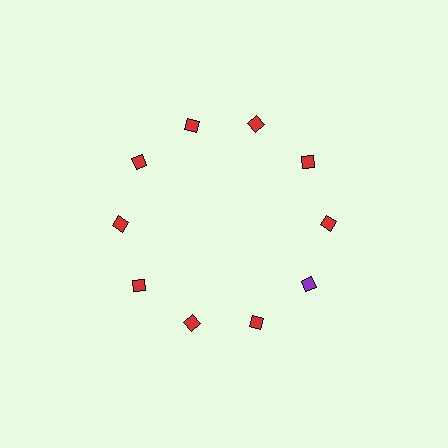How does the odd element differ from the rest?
It has a different color: purple instead of red.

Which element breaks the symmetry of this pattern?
The purple diamond at roughly the 4 o'clock position breaks the symmetry. All other shapes are red diamonds.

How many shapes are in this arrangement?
There are 10 shapes arranged in a ring pattern.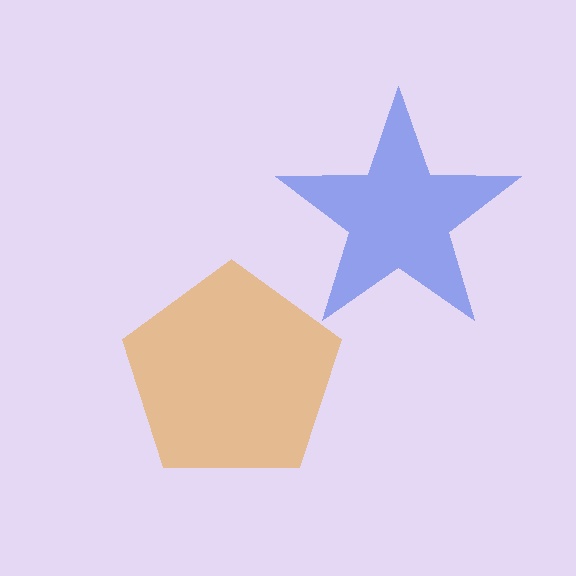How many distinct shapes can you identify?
There are 2 distinct shapes: a blue star, an orange pentagon.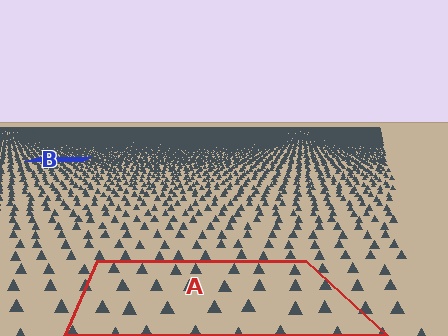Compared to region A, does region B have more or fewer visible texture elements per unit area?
Region B has more texture elements per unit area — they are packed more densely because it is farther away.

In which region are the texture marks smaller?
The texture marks are smaller in region B, because it is farther away.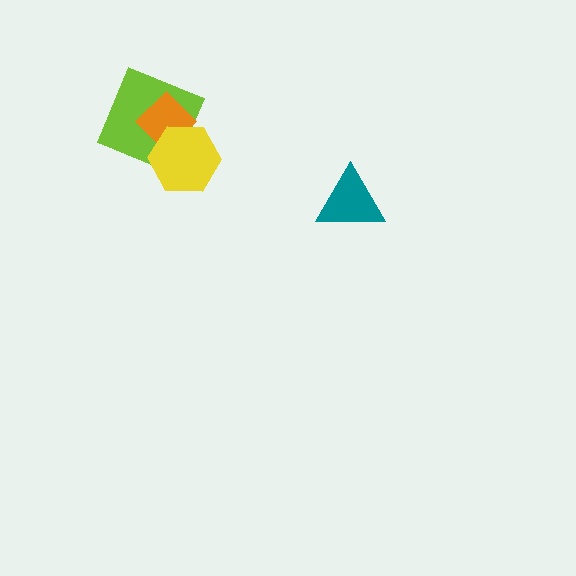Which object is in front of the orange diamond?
The yellow hexagon is in front of the orange diamond.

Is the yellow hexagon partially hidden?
No, no other shape covers it.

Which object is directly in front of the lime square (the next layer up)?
The orange diamond is directly in front of the lime square.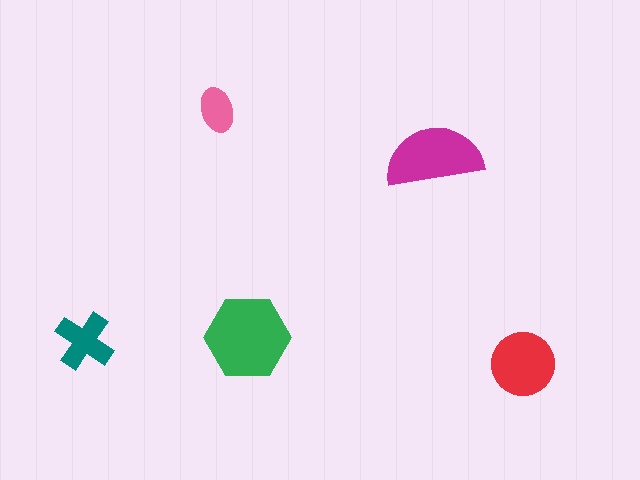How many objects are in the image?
There are 5 objects in the image.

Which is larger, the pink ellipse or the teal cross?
The teal cross.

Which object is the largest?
The green hexagon.